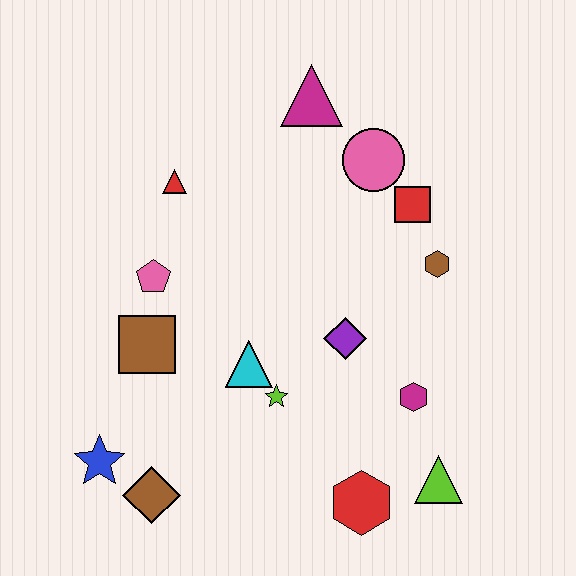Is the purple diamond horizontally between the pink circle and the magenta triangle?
Yes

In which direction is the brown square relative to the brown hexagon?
The brown square is to the left of the brown hexagon.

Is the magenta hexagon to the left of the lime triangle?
Yes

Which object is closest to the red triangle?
The pink pentagon is closest to the red triangle.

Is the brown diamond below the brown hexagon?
Yes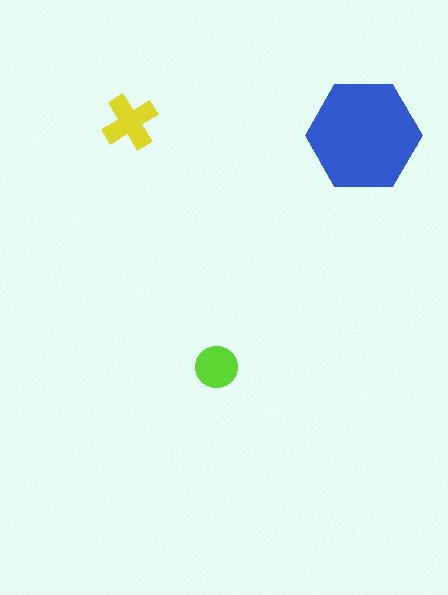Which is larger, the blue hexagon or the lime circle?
The blue hexagon.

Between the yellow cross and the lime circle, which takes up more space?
The yellow cross.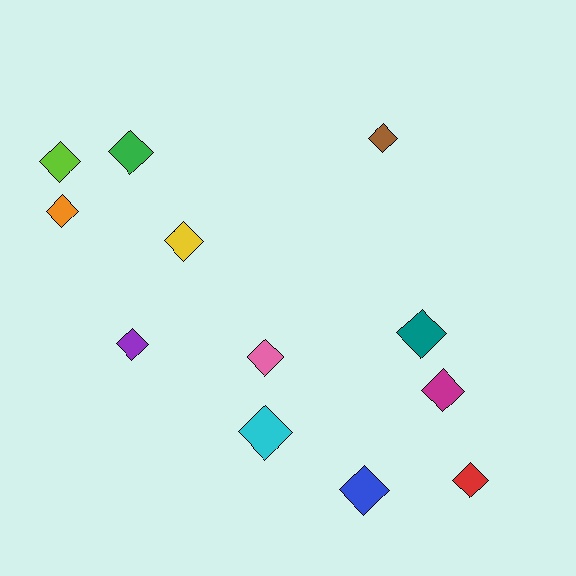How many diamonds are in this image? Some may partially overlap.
There are 12 diamonds.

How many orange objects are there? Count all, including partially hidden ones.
There is 1 orange object.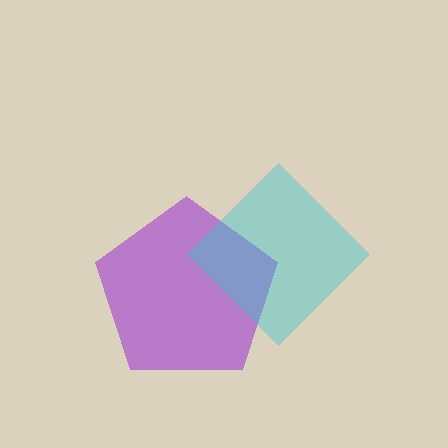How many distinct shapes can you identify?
There are 2 distinct shapes: a purple pentagon, a cyan diamond.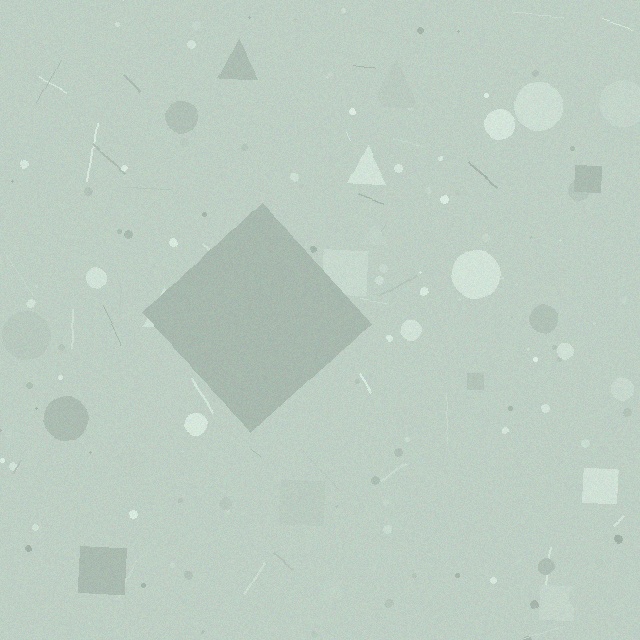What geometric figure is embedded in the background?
A diamond is embedded in the background.